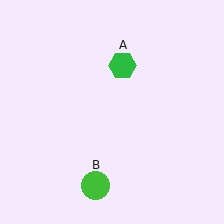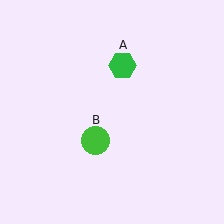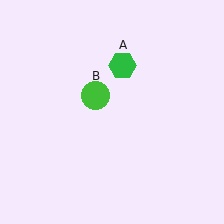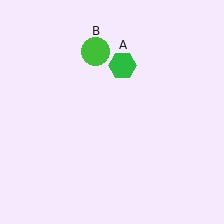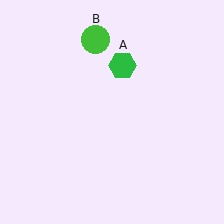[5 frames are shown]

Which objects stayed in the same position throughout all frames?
Green hexagon (object A) remained stationary.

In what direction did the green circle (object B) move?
The green circle (object B) moved up.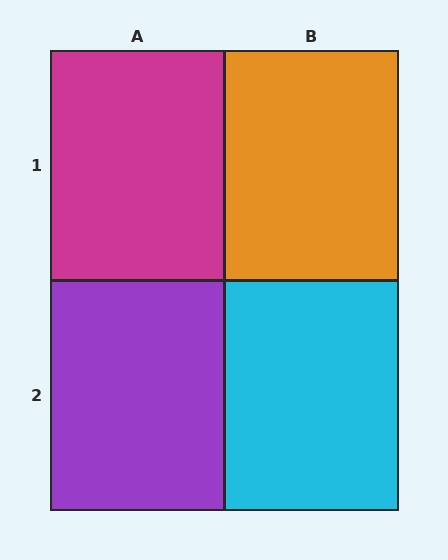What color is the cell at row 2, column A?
Purple.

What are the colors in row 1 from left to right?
Magenta, orange.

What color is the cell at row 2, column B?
Cyan.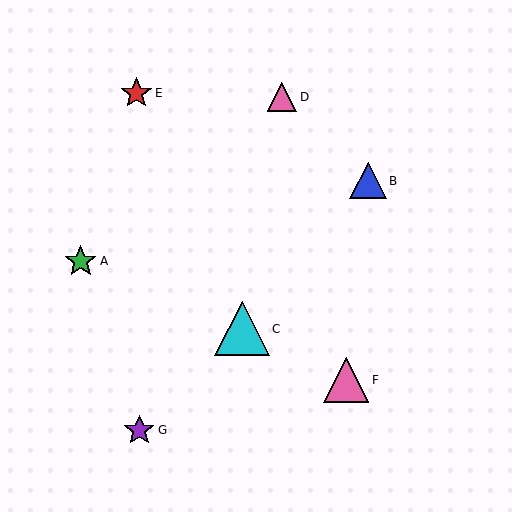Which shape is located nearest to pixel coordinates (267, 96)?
The pink triangle (labeled D) at (282, 97) is nearest to that location.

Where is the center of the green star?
The center of the green star is at (81, 261).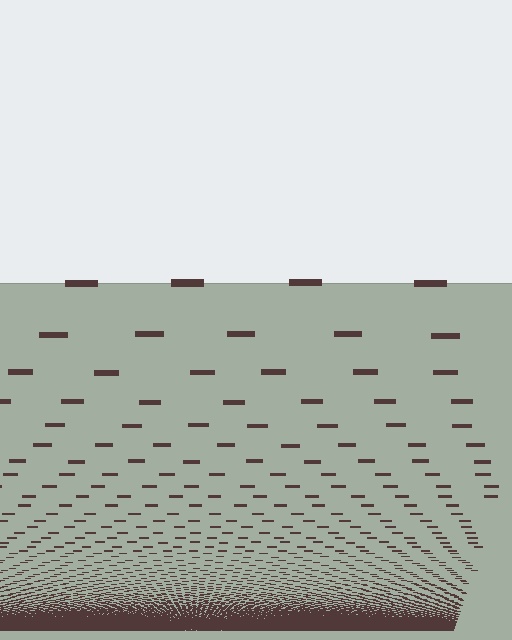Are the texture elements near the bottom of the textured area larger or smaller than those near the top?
Smaller. The gradient is inverted — elements near the bottom are smaller and denser.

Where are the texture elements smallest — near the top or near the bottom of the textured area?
Near the bottom.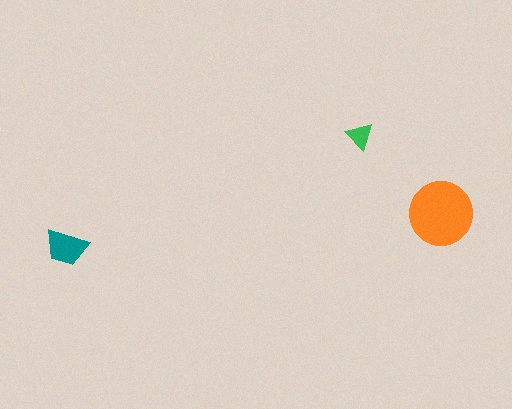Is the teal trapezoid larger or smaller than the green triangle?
Larger.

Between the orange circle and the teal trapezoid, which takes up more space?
The orange circle.